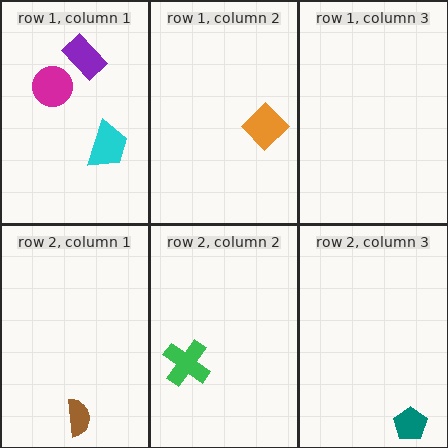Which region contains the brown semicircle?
The row 2, column 1 region.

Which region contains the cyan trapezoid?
The row 1, column 1 region.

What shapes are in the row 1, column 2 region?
The orange diamond.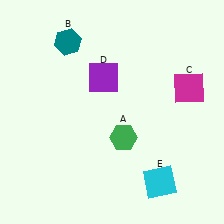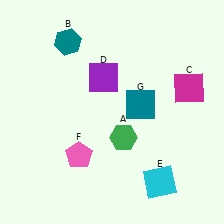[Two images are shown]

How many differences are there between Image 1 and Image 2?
There are 2 differences between the two images.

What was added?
A pink pentagon (F), a teal square (G) were added in Image 2.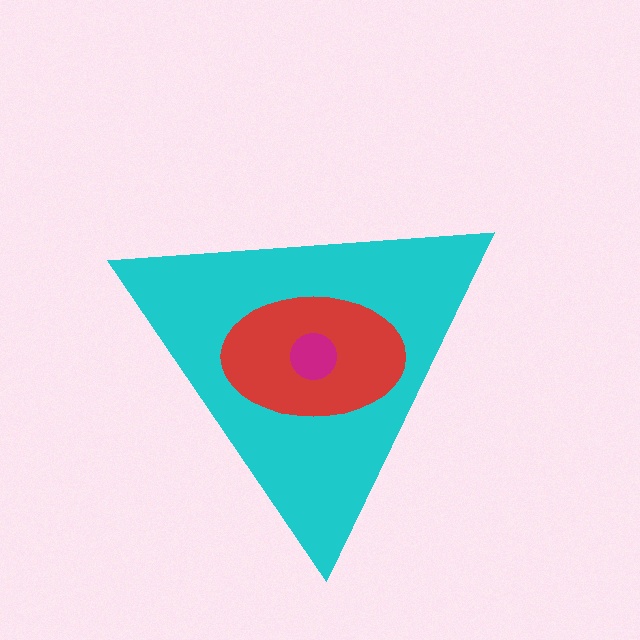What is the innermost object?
The magenta circle.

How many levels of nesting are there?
3.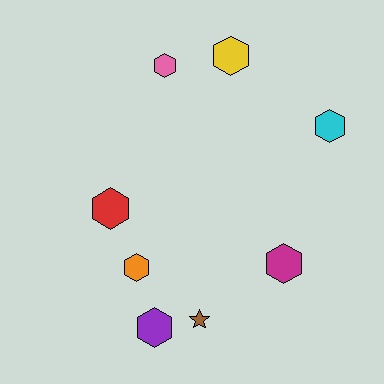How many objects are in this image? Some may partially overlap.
There are 8 objects.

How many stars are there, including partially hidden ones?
There is 1 star.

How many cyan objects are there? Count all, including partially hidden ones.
There is 1 cyan object.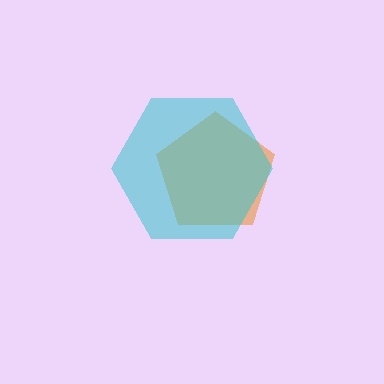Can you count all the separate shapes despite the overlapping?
Yes, there are 2 separate shapes.